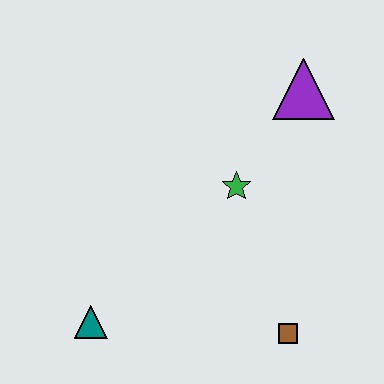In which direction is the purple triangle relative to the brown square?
The purple triangle is above the brown square.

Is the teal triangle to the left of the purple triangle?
Yes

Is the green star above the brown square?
Yes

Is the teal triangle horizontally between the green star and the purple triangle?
No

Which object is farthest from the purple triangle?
The teal triangle is farthest from the purple triangle.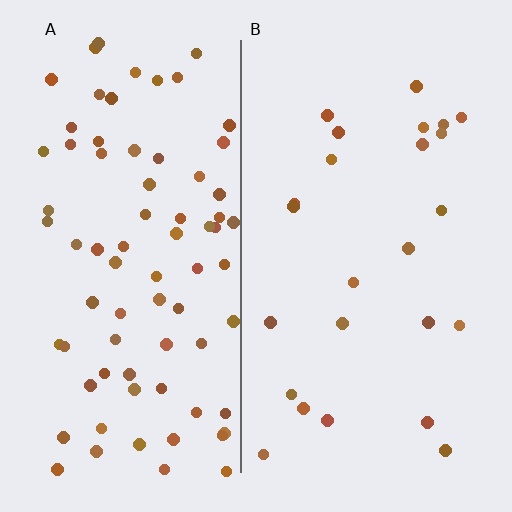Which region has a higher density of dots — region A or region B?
A (the left).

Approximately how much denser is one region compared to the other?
Approximately 3.1× — region A over region B.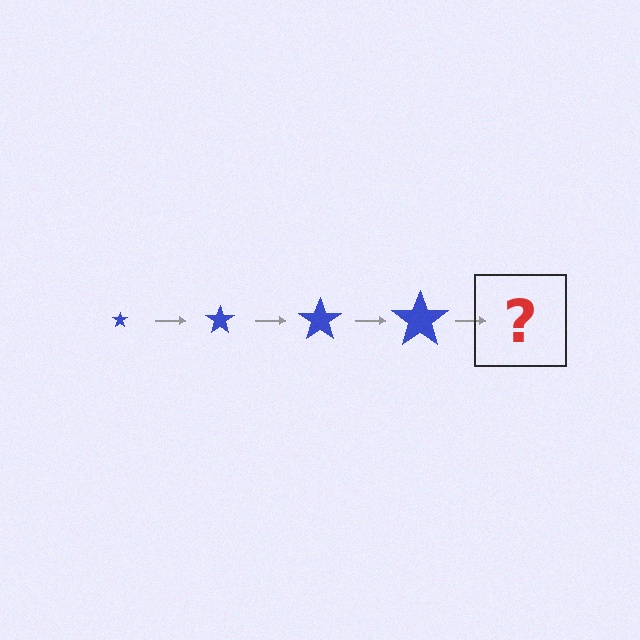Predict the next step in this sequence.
The next step is a blue star, larger than the previous one.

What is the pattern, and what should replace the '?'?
The pattern is that the star gets progressively larger each step. The '?' should be a blue star, larger than the previous one.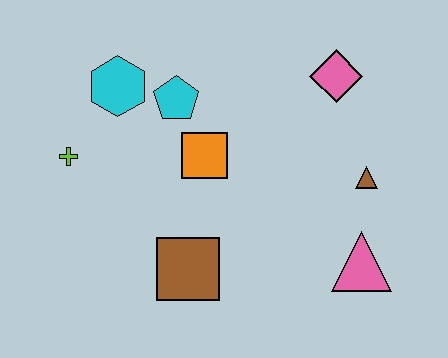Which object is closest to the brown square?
The orange square is closest to the brown square.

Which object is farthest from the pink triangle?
The lime cross is farthest from the pink triangle.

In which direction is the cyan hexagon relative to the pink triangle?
The cyan hexagon is to the left of the pink triangle.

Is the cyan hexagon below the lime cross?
No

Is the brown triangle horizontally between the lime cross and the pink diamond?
No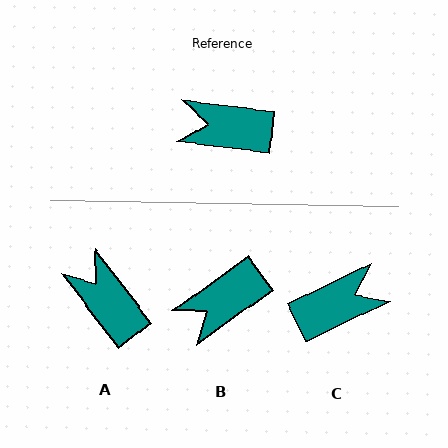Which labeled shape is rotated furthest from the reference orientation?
C, about 147 degrees away.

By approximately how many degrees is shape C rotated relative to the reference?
Approximately 147 degrees clockwise.